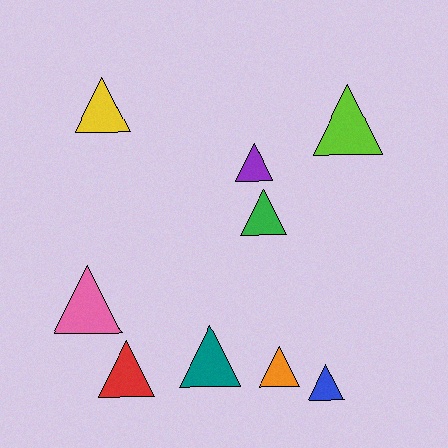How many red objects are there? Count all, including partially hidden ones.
There is 1 red object.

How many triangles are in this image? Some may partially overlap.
There are 9 triangles.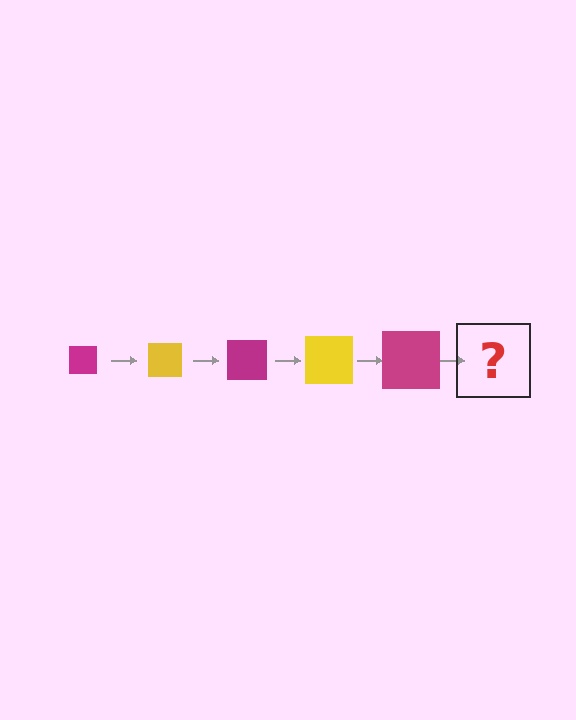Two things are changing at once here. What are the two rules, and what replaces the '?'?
The two rules are that the square grows larger each step and the color cycles through magenta and yellow. The '?' should be a yellow square, larger than the previous one.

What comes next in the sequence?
The next element should be a yellow square, larger than the previous one.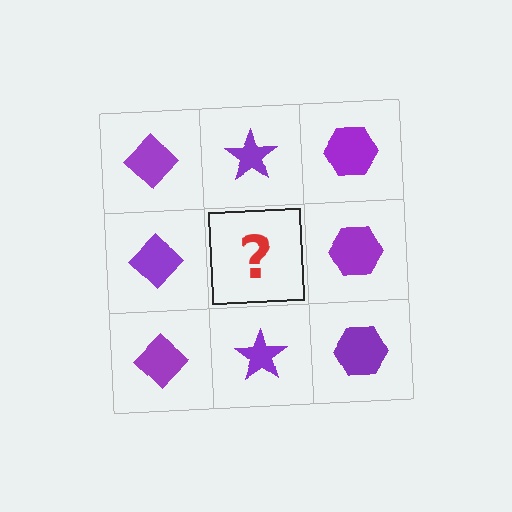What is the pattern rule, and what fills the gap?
The rule is that each column has a consistent shape. The gap should be filled with a purple star.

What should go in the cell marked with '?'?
The missing cell should contain a purple star.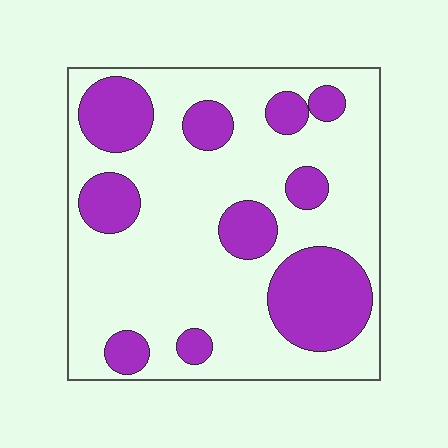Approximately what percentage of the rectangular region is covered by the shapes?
Approximately 30%.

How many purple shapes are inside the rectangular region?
10.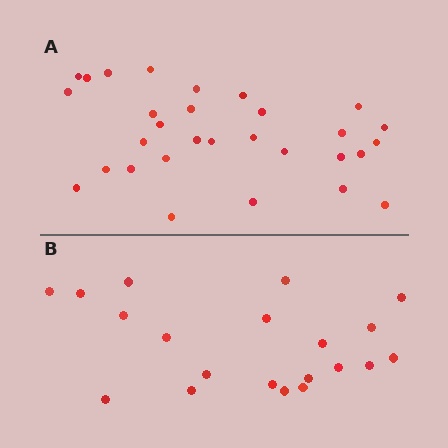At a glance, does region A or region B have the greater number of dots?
Region A (the top region) has more dots.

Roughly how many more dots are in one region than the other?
Region A has roughly 10 or so more dots than region B.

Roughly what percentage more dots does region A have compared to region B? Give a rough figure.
About 50% more.